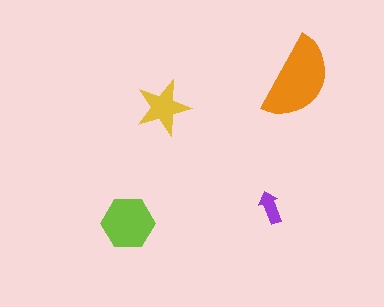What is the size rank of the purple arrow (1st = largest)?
4th.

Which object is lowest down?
The lime hexagon is bottommost.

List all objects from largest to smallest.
The orange semicircle, the lime hexagon, the yellow star, the purple arrow.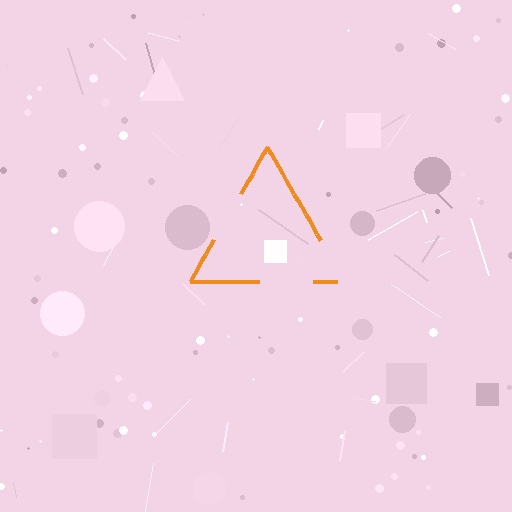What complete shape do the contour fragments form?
The contour fragments form a triangle.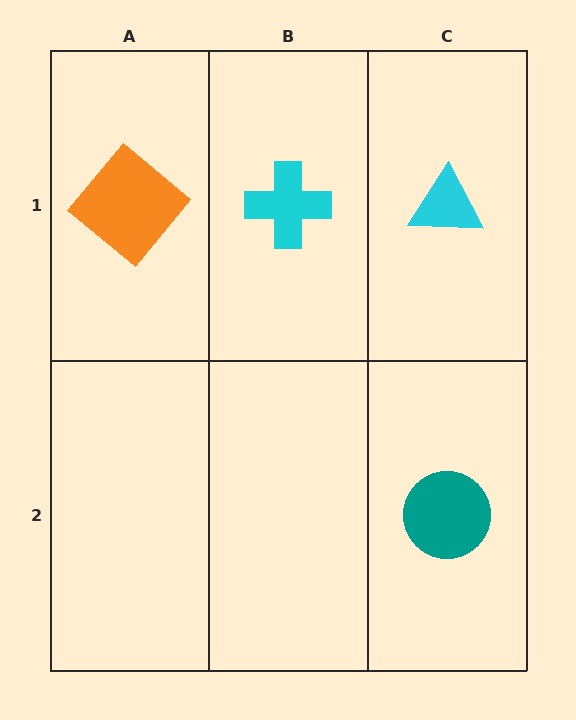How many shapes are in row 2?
1 shape.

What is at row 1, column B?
A cyan cross.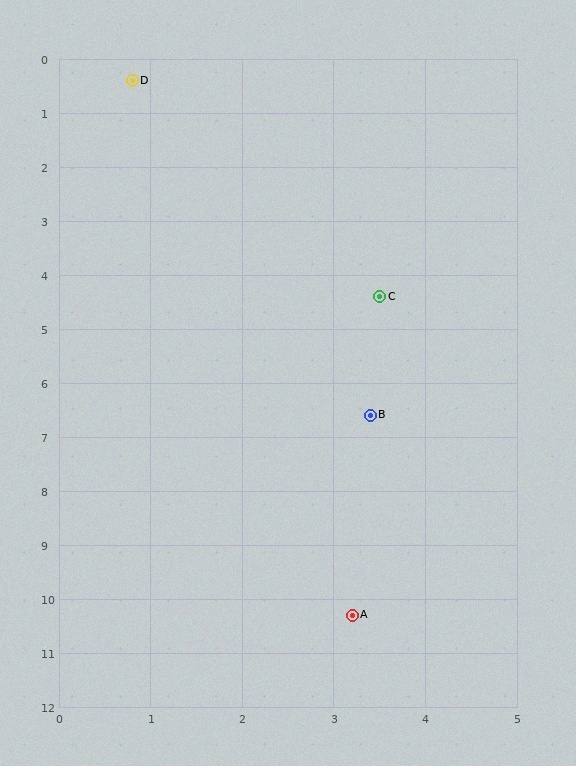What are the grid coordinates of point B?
Point B is at approximately (3.4, 6.6).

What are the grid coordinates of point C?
Point C is at approximately (3.5, 4.4).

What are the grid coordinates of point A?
Point A is at approximately (3.2, 10.3).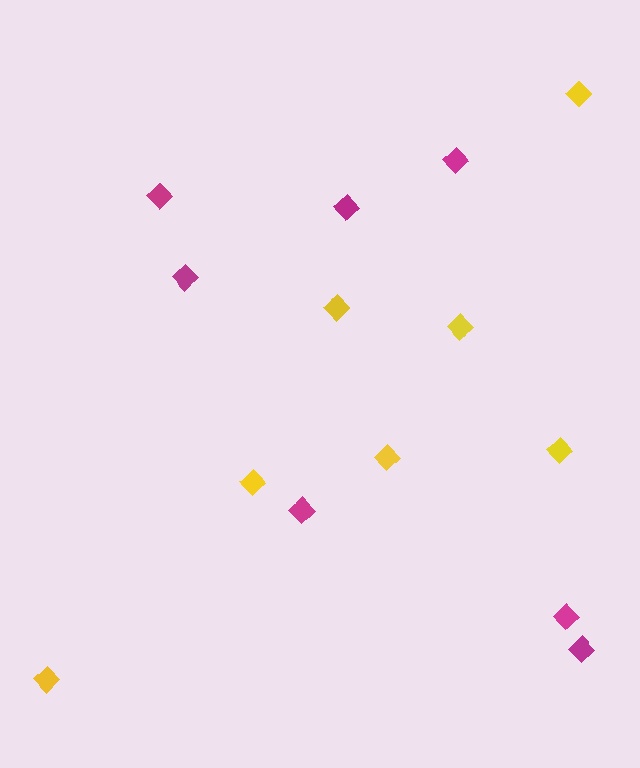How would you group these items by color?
There are 2 groups: one group of magenta diamonds (7) and one group of yellow diamonds (7).